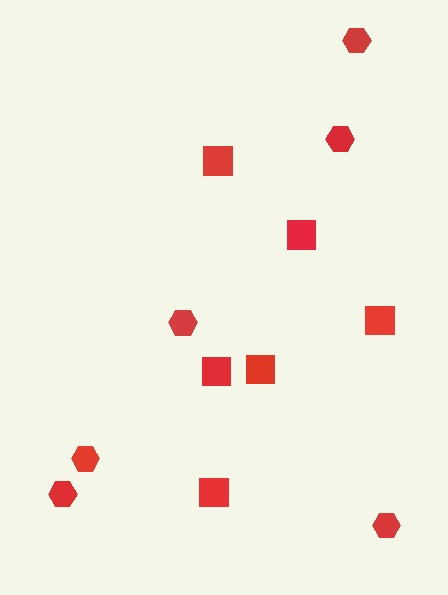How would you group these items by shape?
There are 2 groups: one group of squares (6) and one group of hexagons (6).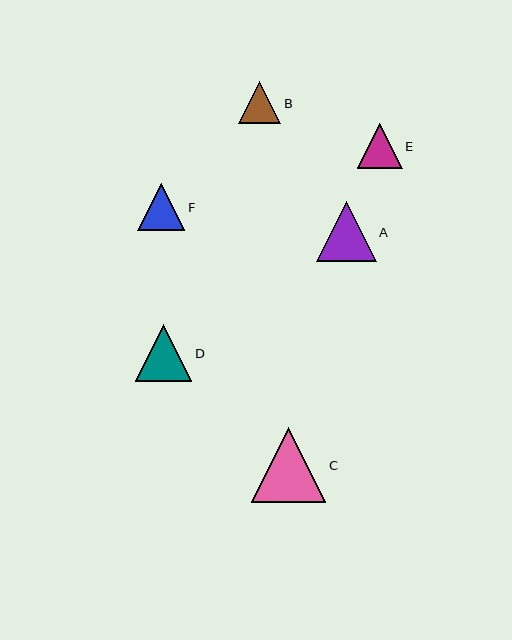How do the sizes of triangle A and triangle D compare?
Triangle A and triangle D are approximately the same size.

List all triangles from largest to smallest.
From largest to smallest: C, A, D, F, E, B.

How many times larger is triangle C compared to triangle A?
Triangle C is approximately 1.3 times the size of triangle A.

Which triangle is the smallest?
Triangle B is the smallest with a size of approximately 42 pixels.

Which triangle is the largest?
Triangle C is the largest with a size of approximately 74 pixels.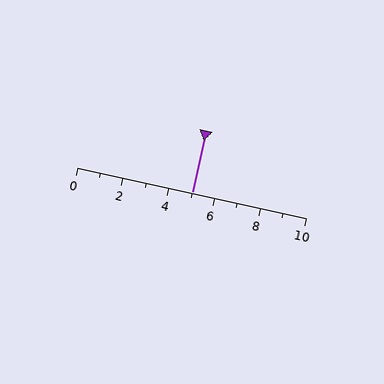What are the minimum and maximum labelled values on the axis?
The axis runs from 0 to 10.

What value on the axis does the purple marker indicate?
The marker indicates approximately 5.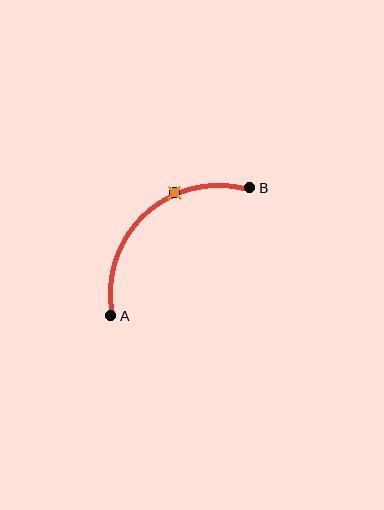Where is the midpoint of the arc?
The arc midpoint is the point on the curve farthest from the straight line joining A and B. It sits above and to the left of that line.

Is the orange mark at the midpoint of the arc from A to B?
No. The orange mark lies on the arc but is closer to endpoint B. The arc midpoint would be at the point on the curve equidistant along the arc from both A and B.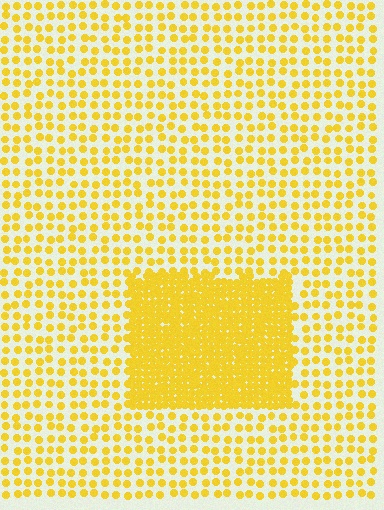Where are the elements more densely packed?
The elements are more densely packed inside the rectangle boundary.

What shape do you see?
I see a rectangle.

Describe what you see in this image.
The image contains small yellow elements arranged at two different densities. A rectangle-shaped region is visible where the elements are more densely packed than the surrounding area.